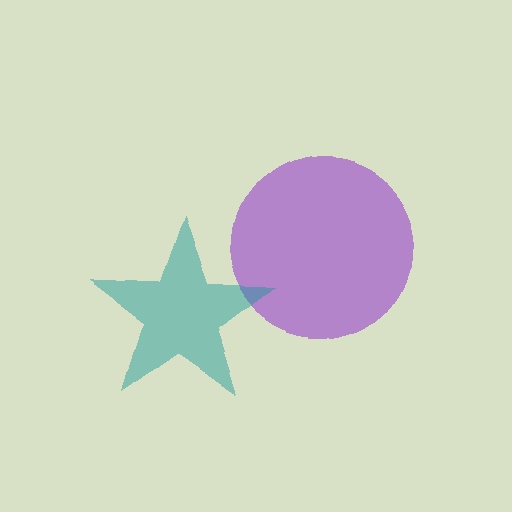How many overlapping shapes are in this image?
There are 2 overlapping shapes in the image.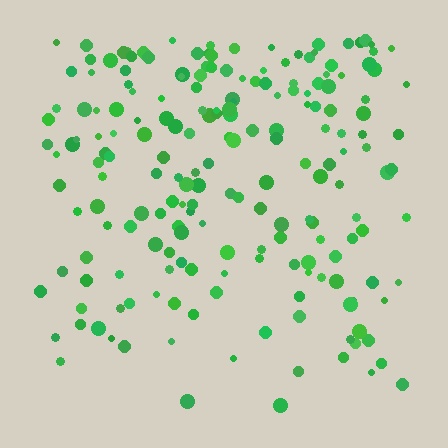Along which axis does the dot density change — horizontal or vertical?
Vertical.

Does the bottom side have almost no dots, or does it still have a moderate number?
Still a moderate number, just noticeably fewer than the top.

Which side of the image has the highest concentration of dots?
The top.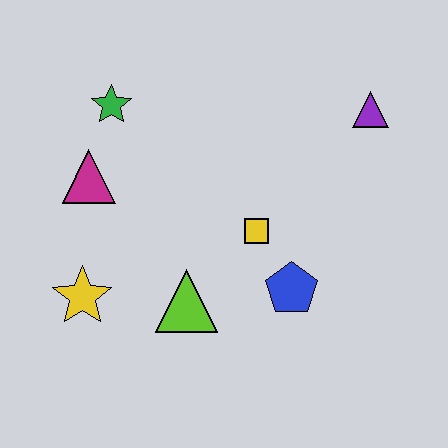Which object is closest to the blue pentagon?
The yellow square is closest to the blue pentagon.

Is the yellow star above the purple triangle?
No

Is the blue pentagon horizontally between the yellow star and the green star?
No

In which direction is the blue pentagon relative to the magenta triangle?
The blue pentagon is to the right of the magenta triangle.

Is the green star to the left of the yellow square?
Yes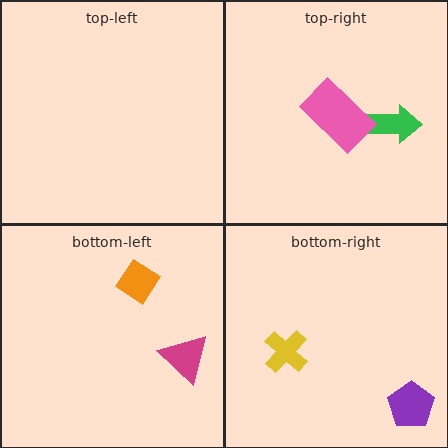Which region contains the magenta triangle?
The bottom-left region.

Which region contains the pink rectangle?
The top-right region.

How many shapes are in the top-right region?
2.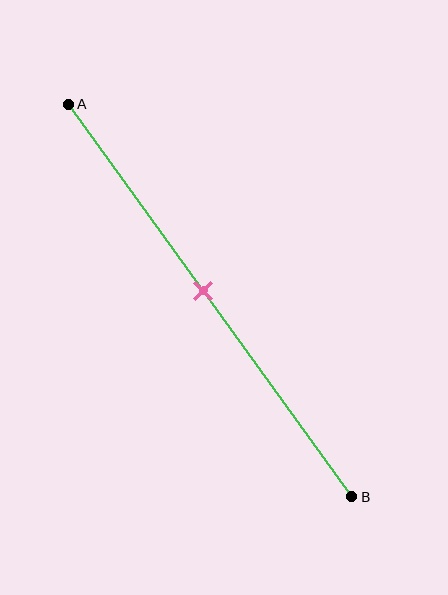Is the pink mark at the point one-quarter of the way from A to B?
No, the mark is at about 50% from A, not at the 25% one-quarter point.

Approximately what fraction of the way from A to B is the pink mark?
The pink mark is approximately 50% of the way from A to B.